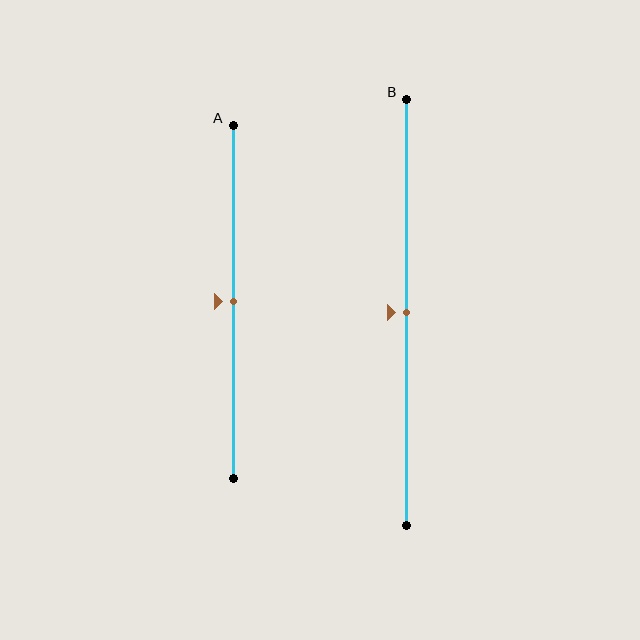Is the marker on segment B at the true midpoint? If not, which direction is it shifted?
Yes, the marker on segment B is at the true midpoint.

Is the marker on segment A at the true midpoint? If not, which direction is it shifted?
Yes, the marker on segment A is at the true midpoint.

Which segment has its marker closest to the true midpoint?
Segment A has its marker closest to the true midpoint.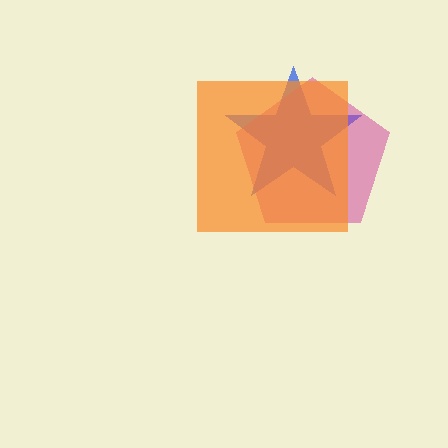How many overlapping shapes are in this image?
There are 3 overlapping shapes in the image.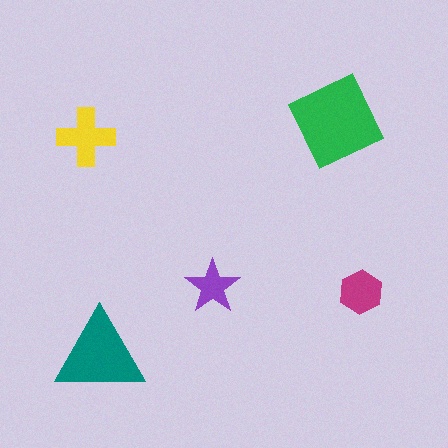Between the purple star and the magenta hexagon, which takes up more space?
The magenta hexagon.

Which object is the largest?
The green diamond.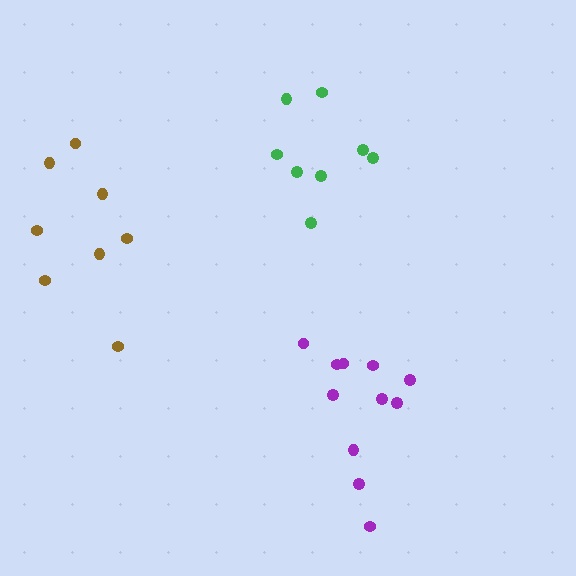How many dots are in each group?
Group 1: 8 dots, Group 2: 11 dots, Group 3: 8 dots (27 total).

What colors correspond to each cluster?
The clusters are colored: green, purple, brown.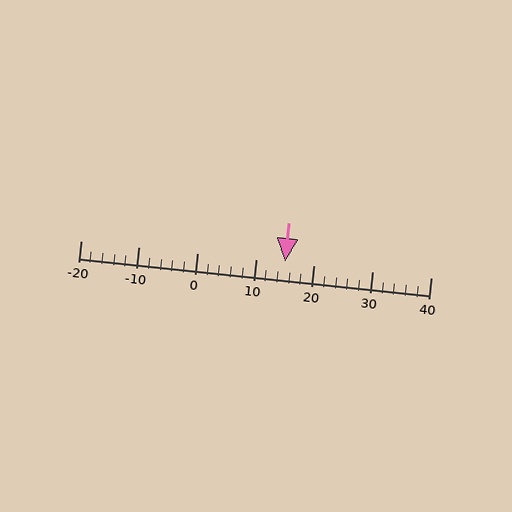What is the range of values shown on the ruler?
The ruler shows values from -20 to 40.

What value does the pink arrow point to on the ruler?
The pink arrow points to approximately 15.